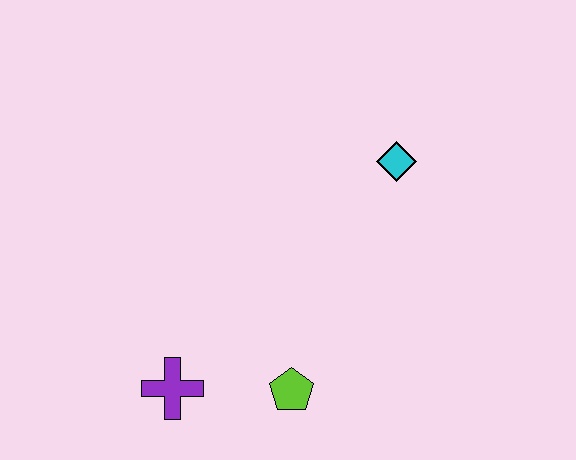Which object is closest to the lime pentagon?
The purple cross is closest to the lime pentagon.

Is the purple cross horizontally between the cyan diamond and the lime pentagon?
No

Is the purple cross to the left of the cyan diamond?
Yes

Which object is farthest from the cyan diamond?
The purple cross is farthest from the cyan diamond.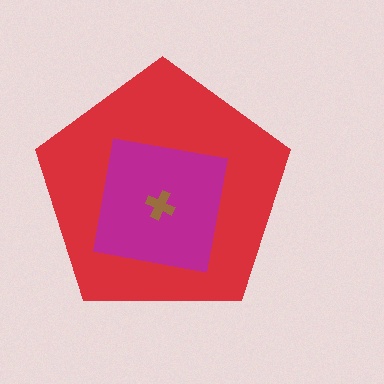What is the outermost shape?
The red pentagon.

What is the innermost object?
The brown cross.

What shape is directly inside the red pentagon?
The magenta square.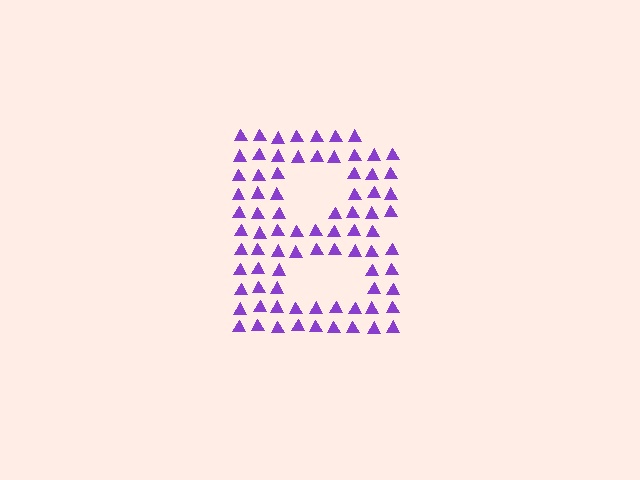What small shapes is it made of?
It is made of small triangles.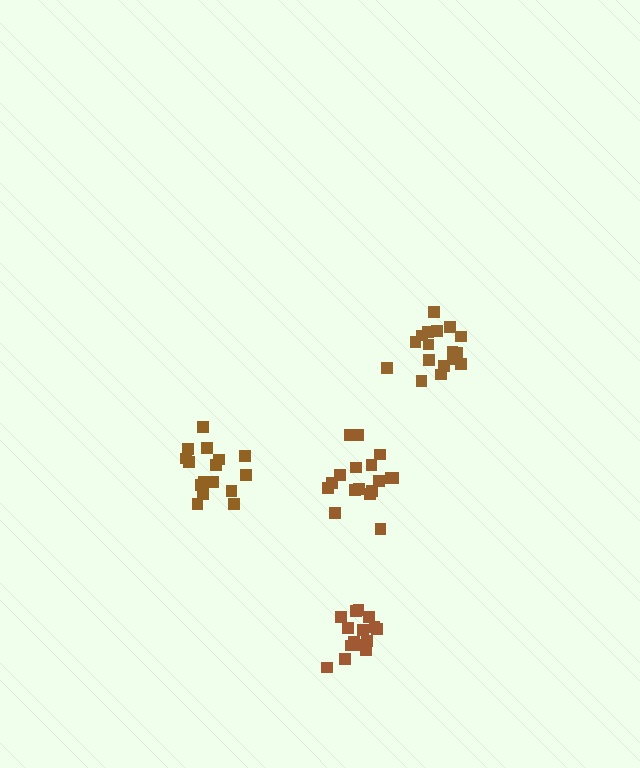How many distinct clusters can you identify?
There are 4 distinct clusters.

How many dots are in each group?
Group 1: 17 dots, Group 2: 15 dots, Group 3: 17 dots, Group 4: 16 dots (65 total).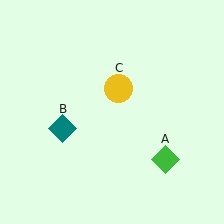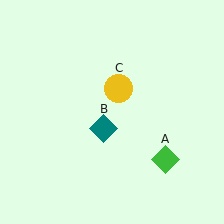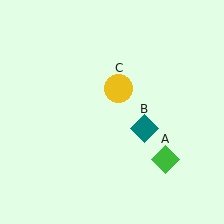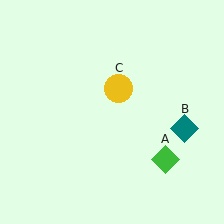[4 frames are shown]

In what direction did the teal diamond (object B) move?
The teal diamond (object B) moved right.